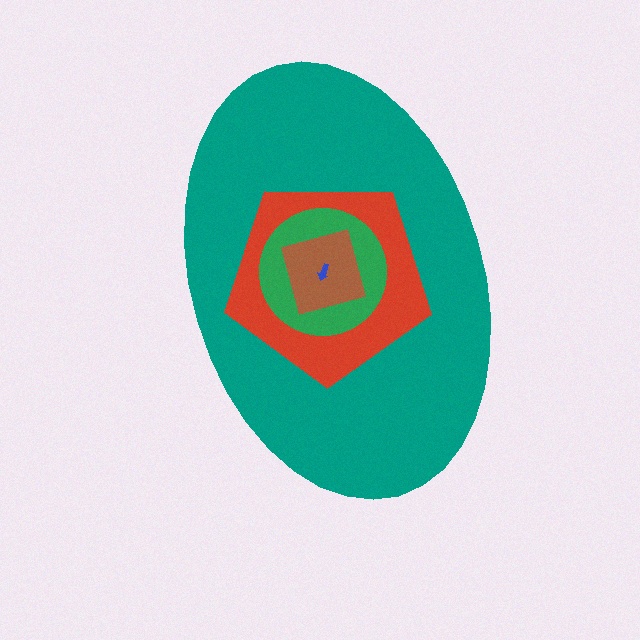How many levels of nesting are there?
5.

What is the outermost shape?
The teal ellipse.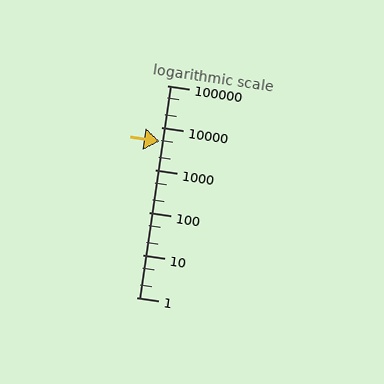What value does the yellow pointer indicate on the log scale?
The pointer indicates approximately 4900.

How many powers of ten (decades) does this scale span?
The scale spans 5 decades, from 1 to 100000.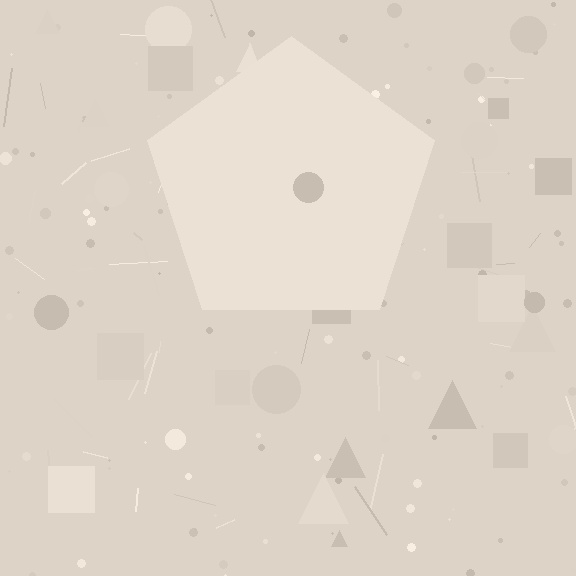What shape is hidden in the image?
A pentagon is hidden in the image.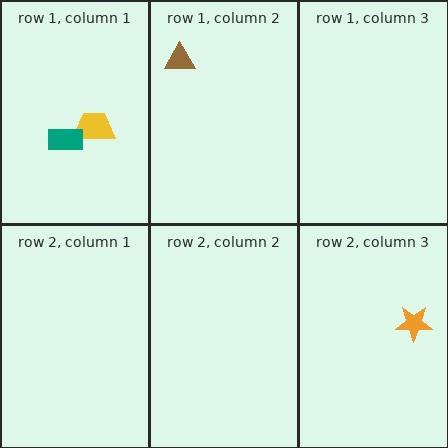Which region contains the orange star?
The row 2, column 3 region.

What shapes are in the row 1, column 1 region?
The yellow trapezoid, the teal rectangle.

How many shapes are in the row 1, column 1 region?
2.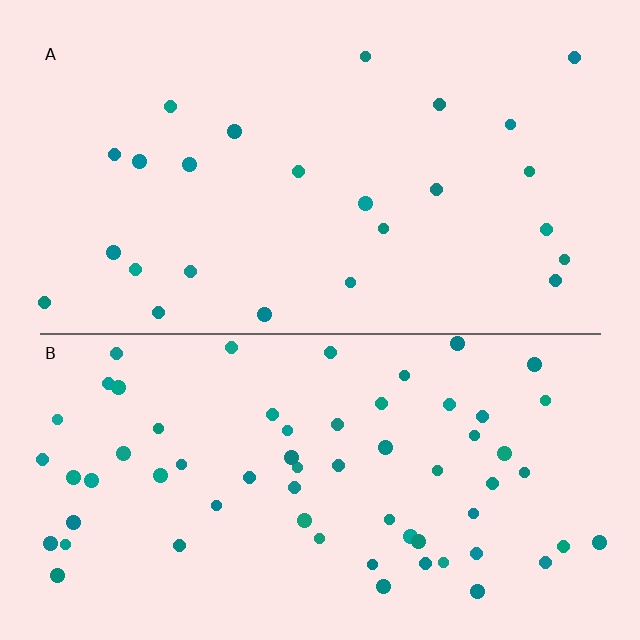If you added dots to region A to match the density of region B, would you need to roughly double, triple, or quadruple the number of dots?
Approximately triple.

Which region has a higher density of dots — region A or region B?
B (the bottom).